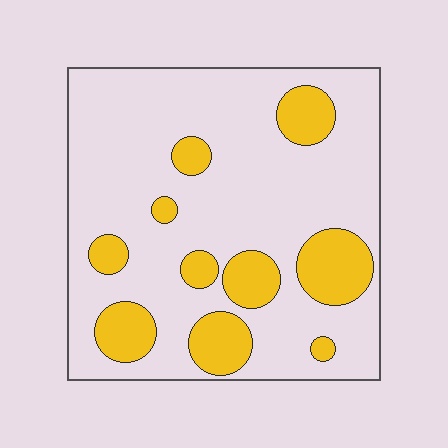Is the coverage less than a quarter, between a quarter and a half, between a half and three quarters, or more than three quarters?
Less than a quarter.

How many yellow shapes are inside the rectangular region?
10.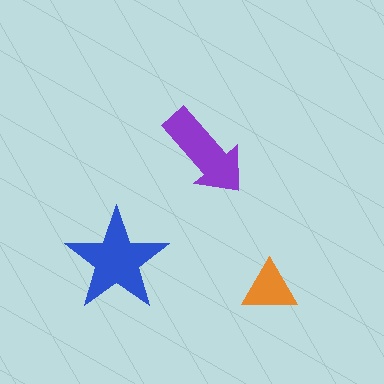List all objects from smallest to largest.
The orange triangle, the purple arrow, the blue star.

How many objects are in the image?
There are 3 objects in the image.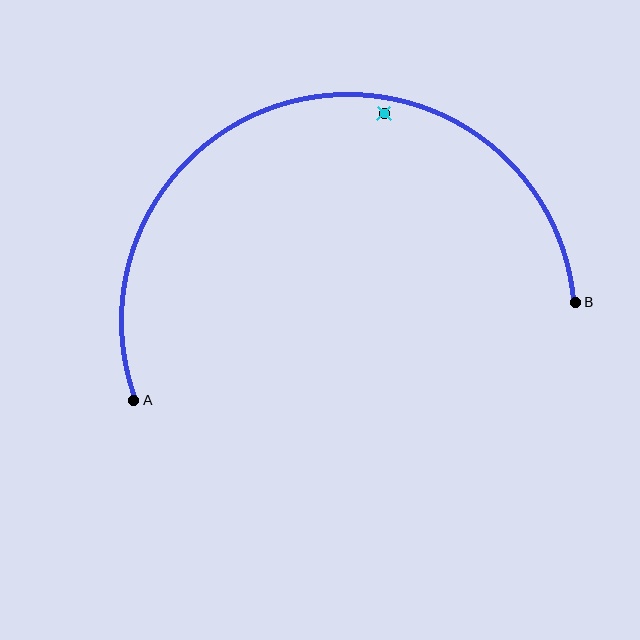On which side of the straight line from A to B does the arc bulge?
The arc bulges above the straight line connecting A and B.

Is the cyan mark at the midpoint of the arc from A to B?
No — the cyan mark does not lie on the arc at all. It sits slightly inside the curve.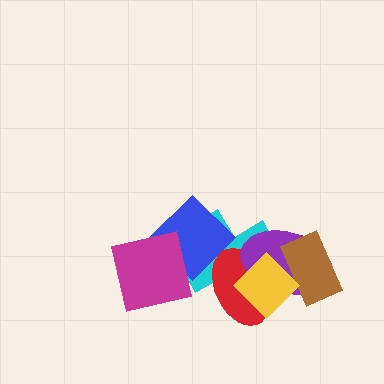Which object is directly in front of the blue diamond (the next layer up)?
The red ellipse is directly in front of the blue diamond.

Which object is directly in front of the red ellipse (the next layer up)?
The purple ellipse is directly in front of the red ellipse.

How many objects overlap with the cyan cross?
5 objects overlap with the cyan cross.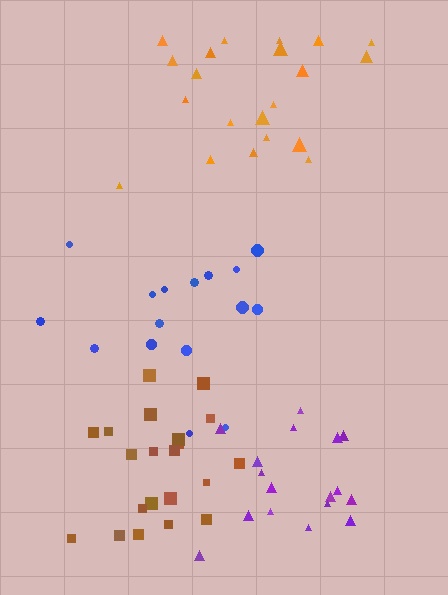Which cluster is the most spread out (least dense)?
Blue.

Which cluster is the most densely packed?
Brown.